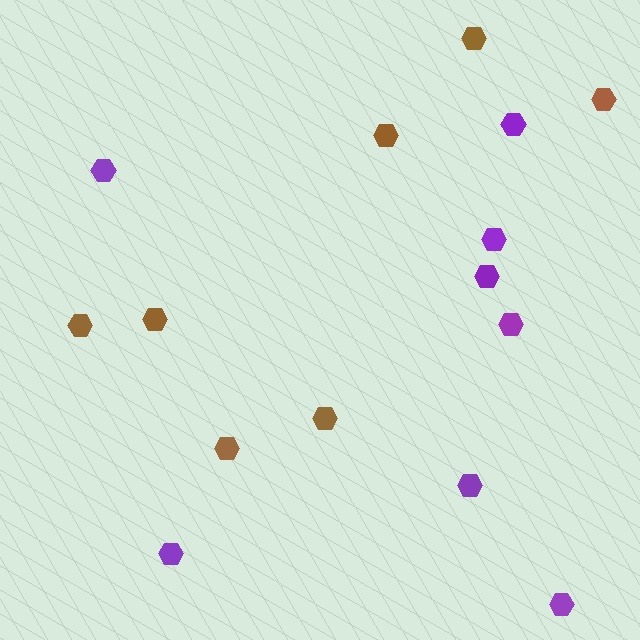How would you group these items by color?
There are 2 groups: one group of purple hexagons (8) and one group of brown hexagons (7).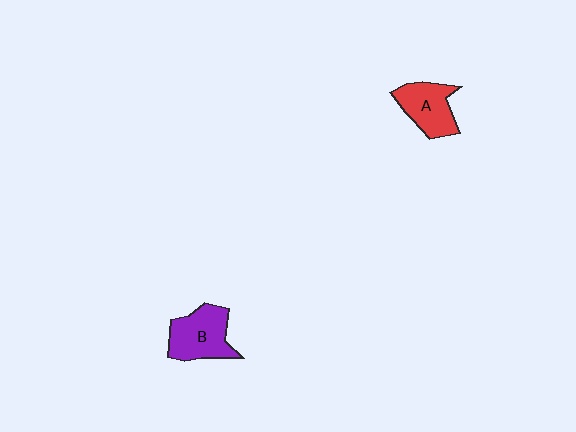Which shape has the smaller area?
Shape A (red).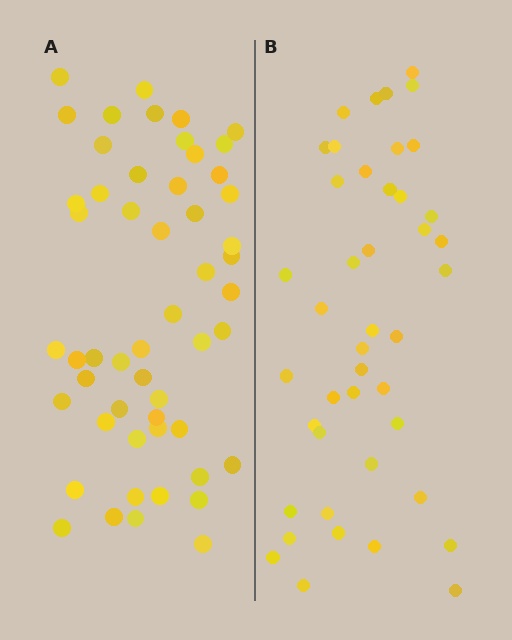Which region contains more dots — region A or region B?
Region A (the left region) has more dots.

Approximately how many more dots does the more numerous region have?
Region A has roughly 10 or so more dots than region B.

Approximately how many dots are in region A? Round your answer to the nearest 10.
About 50 dots. (The exact count is 53, which rounds to 50.)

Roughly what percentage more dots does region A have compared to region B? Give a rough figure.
About 25% more.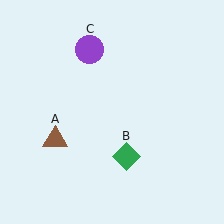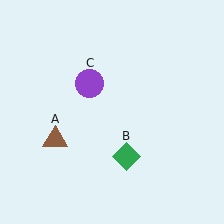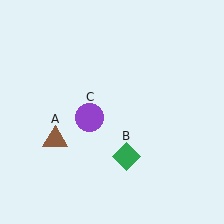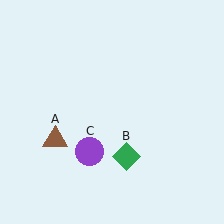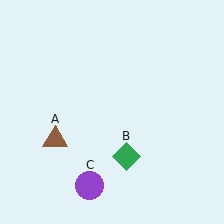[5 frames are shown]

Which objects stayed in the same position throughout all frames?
Brown triangle (object A) and green diamond (object B) remained stationary.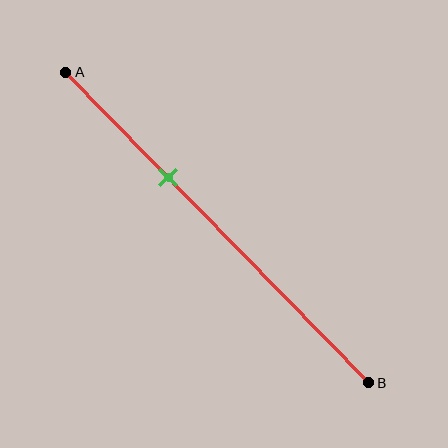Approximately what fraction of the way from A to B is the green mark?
The green mark is approximately 35% of the way from A to B.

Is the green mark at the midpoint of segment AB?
No, the mark is at about 35% from A, not at the 50% midpoint.